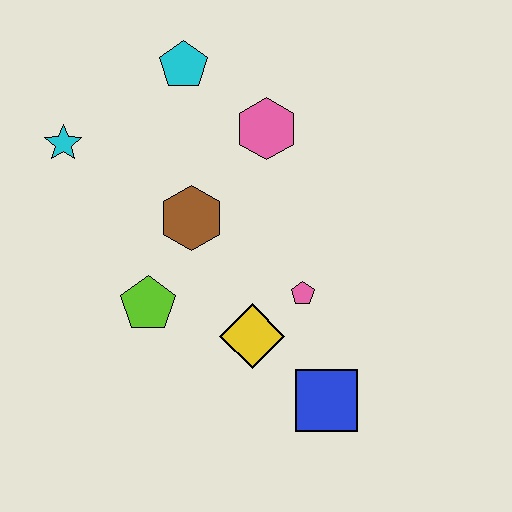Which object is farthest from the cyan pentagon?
The blue square is farthest from the cyan pentagon.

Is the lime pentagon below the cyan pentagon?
Yes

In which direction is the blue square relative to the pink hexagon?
The blue square is below the pink hexagon.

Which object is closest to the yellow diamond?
The pink pentagon is closest to the yellow diamond.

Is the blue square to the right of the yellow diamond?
Yes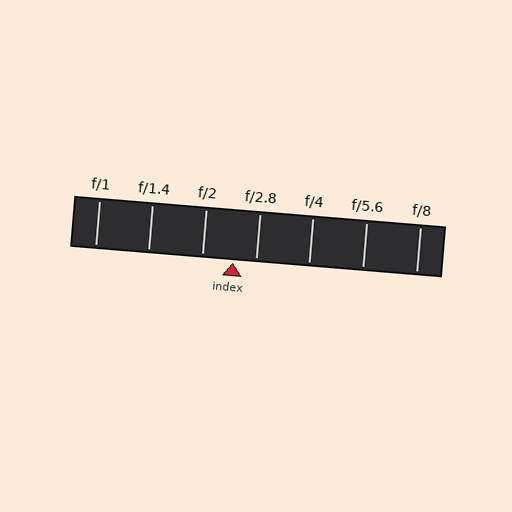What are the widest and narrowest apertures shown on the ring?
The widest aperture shown is f/1 and the narrowest is f/8.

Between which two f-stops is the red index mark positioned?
The index mark is between f/2 and f/2.8.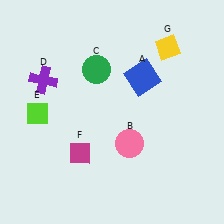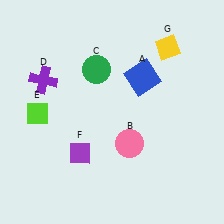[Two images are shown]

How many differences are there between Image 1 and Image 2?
There is 1 difference between the two images.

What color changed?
The diamond (F) changed from magenta in Image 1 to purple in Image 2.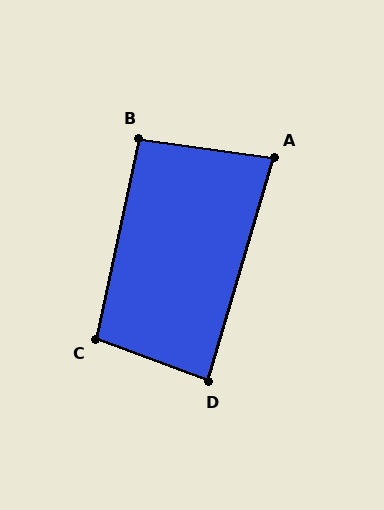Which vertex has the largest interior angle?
C, at approximately 99 degrees.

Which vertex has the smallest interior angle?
A, at approximately 81 degrees.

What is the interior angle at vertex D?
Approximately 86 degrees (approximately right).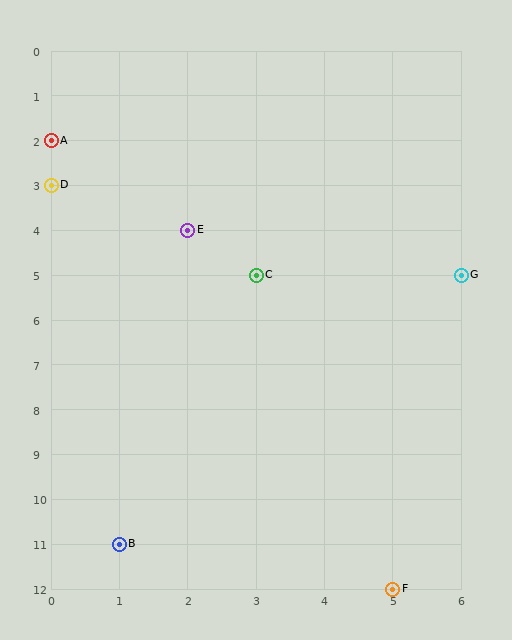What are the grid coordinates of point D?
Point D is at grid coordinates (0, 3).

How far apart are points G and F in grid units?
Points G and F are 1 column and 7 rows apart (about 7.1 grid units diagonally).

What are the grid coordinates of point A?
Point A is at grid coordinates (0, 2).